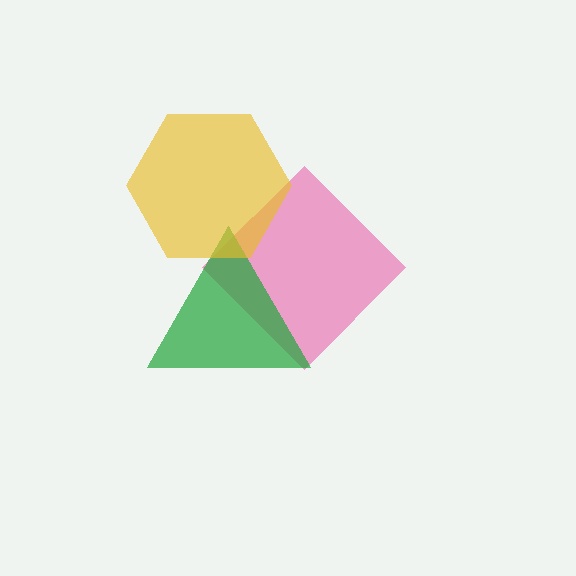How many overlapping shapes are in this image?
There are 3 overlapping shapes in the image.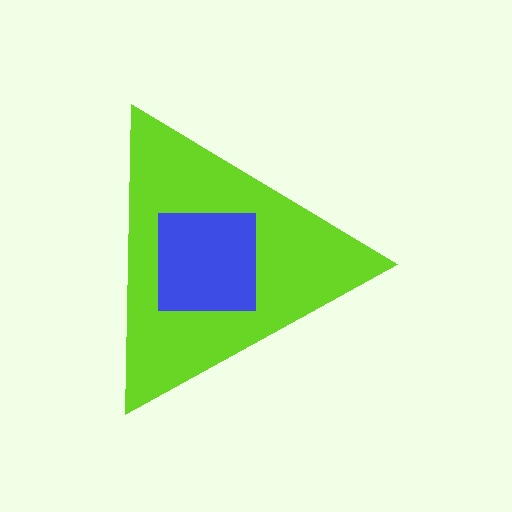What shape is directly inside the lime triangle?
The blue square.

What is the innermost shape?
The blue square.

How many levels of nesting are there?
2.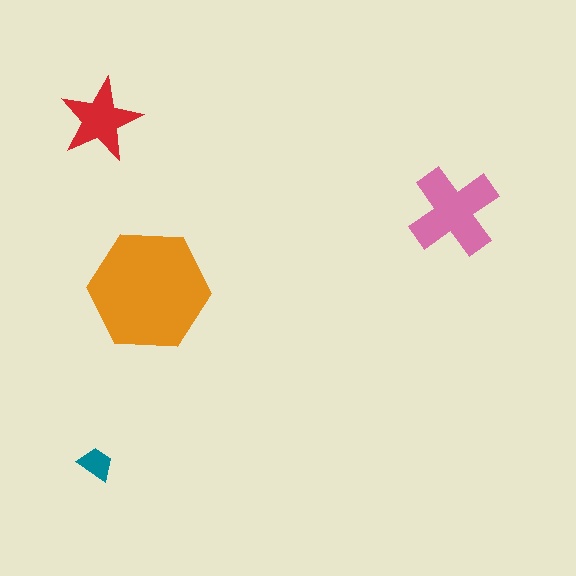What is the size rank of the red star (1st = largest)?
3rd.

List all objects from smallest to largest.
The teal trapezoid, the red star, the pink cross, the orange hexagon.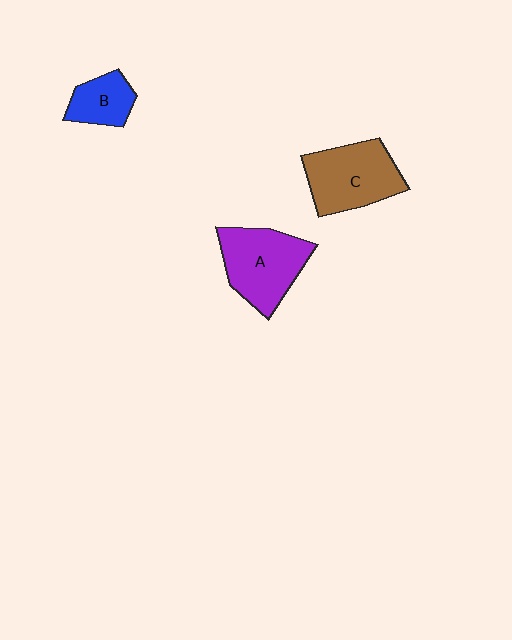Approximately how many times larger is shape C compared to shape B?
Approximately 1.9 times.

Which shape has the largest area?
Shape A (purple).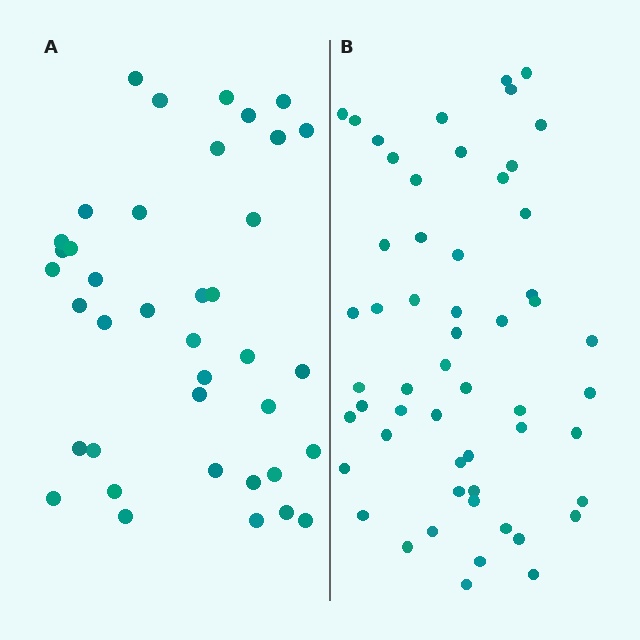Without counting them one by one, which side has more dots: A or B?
Region B (the right region) has more dots.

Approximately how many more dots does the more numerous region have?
Region B has approximately 15 more dots than region A.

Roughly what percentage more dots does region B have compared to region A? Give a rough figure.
About 40% more.